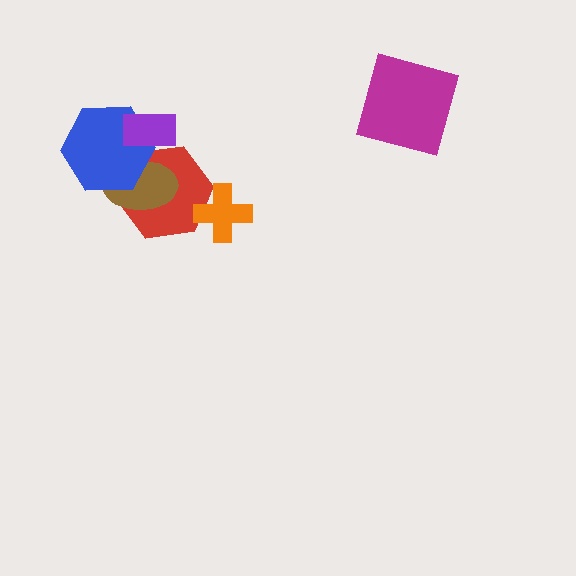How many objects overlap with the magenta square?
0 objects overlap with the magenta square.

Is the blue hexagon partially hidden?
Yes, it is partially covered by another shape.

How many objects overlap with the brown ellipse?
3 objects overlap with the brown ellipse.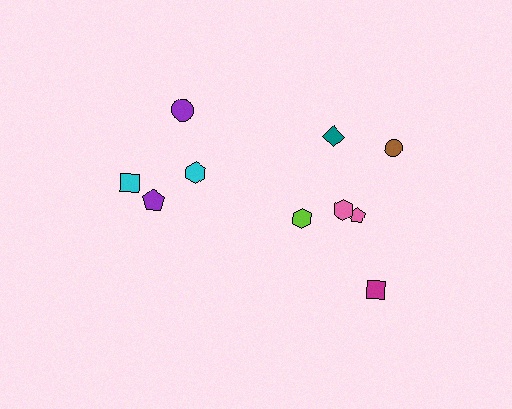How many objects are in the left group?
There are 4 objects.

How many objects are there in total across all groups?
There are 10 objects.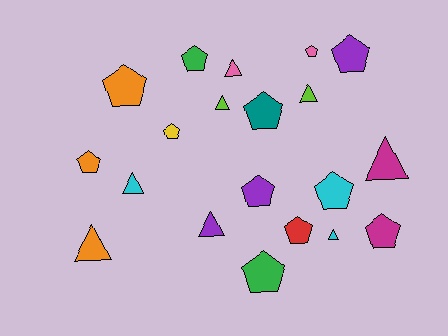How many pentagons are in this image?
There are 12 pentagons.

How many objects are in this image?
There are 20 objects.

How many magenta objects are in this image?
There are 2 magenta objects.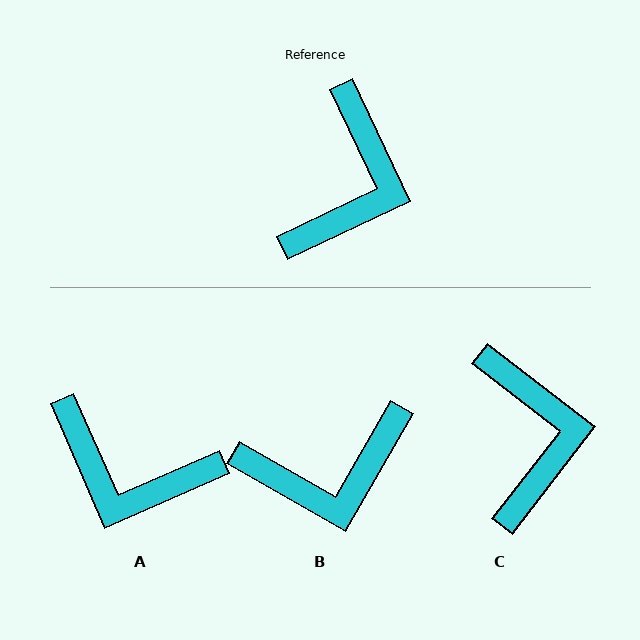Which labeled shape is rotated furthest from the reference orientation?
A, about 92 degrees away.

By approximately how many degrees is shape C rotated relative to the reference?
Approximately 27 degrees counter-clockwise.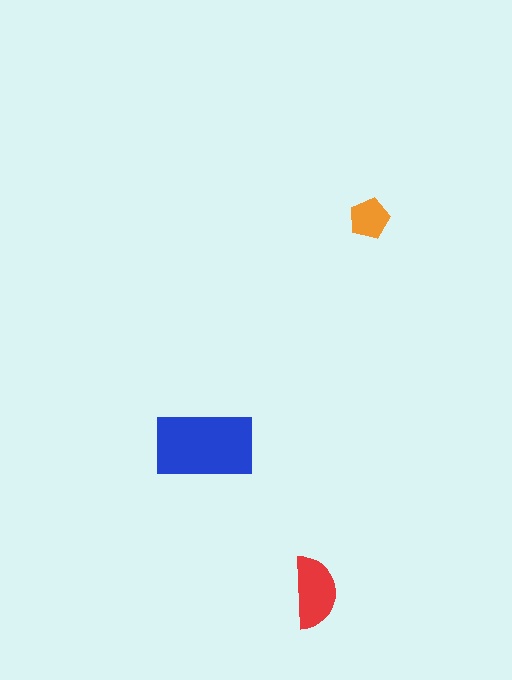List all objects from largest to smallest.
The blue rectangle, the red semicircle, the orange pentagon.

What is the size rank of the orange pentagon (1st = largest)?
3rd.